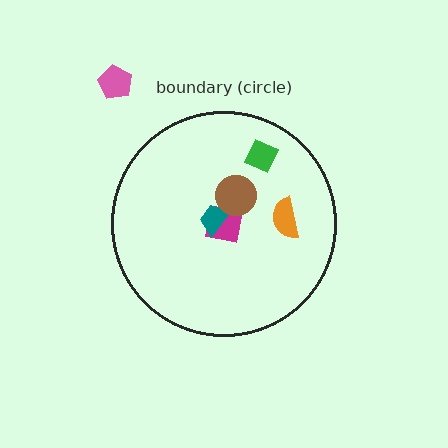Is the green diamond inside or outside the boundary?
Inside.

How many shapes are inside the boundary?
5 inside, 1 outside.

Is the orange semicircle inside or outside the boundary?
Inside.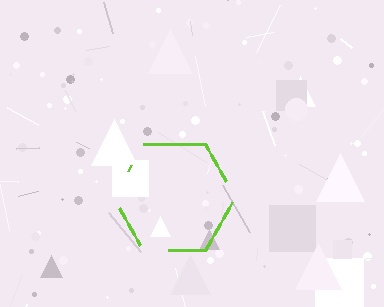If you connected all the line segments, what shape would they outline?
They would outline a hexagon.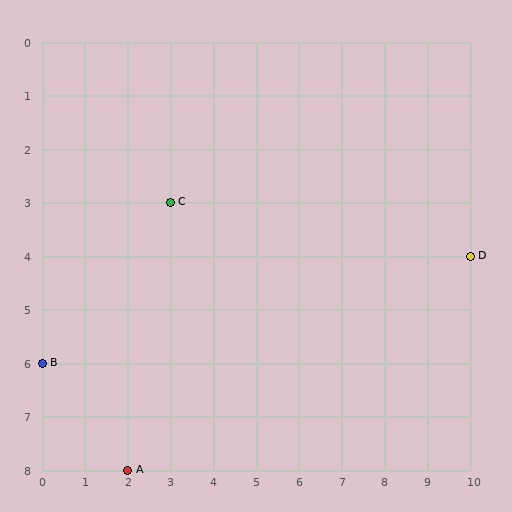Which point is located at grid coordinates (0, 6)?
Point B is at (0, 6).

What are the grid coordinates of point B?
Point B is at grid coordinates (0, 6).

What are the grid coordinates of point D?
Point D is at grid coordinates (10, 4).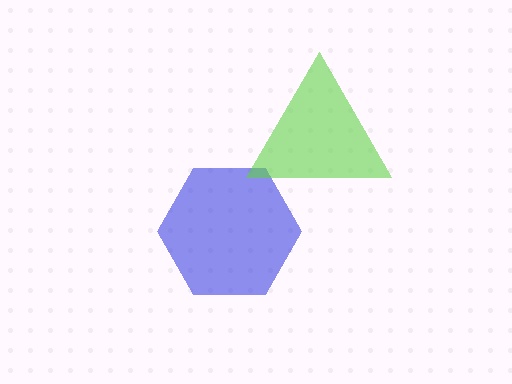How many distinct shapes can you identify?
There are 2 distinct shapes: a blue hexagon, a lime triangle.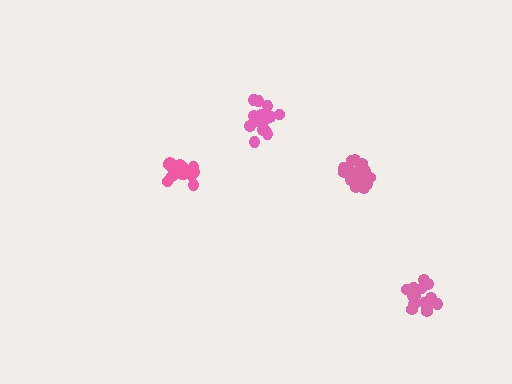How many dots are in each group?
Group 1: 18 dots, Group 2: 18 dots, Group 3: 19 dots, Group 4: 19 dots (74 total).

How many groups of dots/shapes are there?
There are 4 groups.